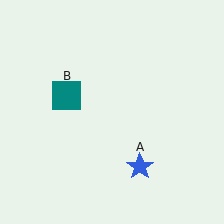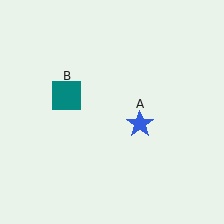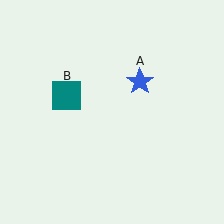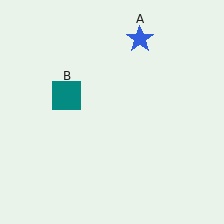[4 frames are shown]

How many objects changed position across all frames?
1 object changed position: blue star (object A).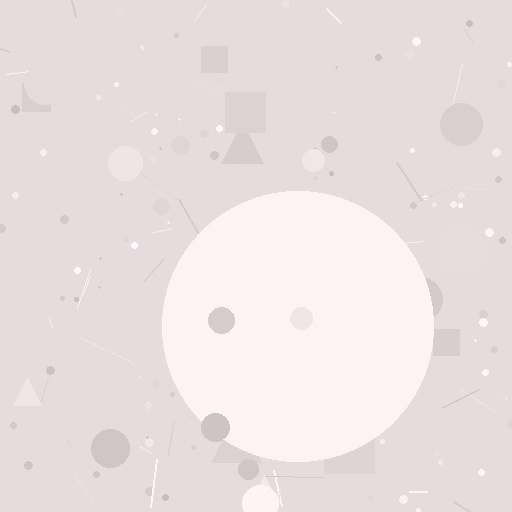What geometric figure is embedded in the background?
A circle is embedded in the background.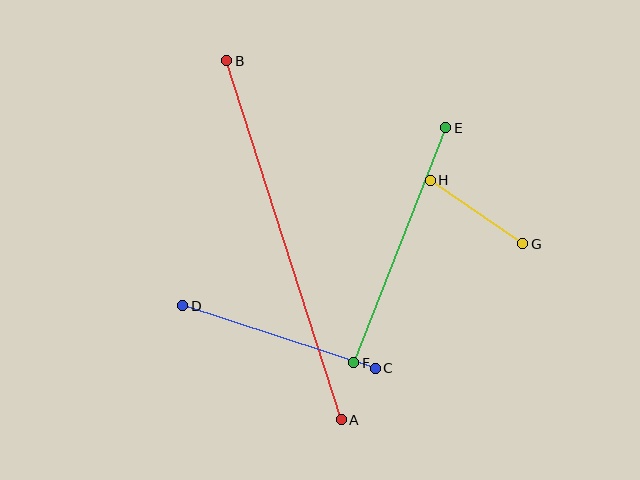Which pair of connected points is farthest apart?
Points A and B are farthest apart.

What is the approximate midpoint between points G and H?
The midpoint is at approximately (476, 212) pixels.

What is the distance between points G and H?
The distance is approximately 112 pixels.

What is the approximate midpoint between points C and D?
The midpoint is at approximately (279, 337) pixels.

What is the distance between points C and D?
The distance is approximately 202 pixels.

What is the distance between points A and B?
The distance is approximately 377 pixels.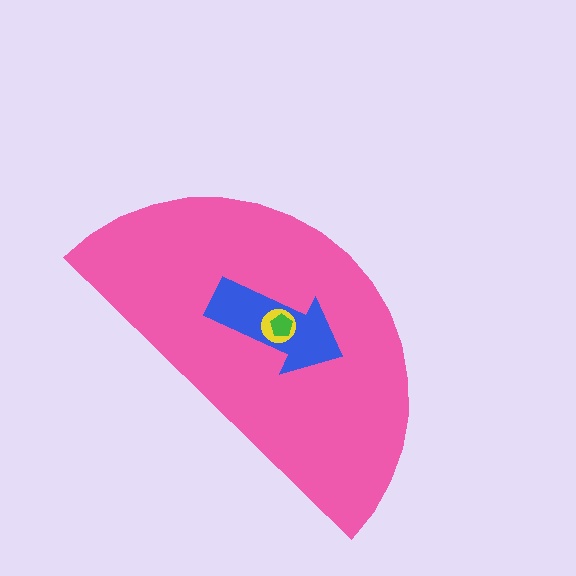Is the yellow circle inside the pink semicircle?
Yes.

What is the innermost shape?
The green pentagon.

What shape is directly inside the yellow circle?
The green pentagon.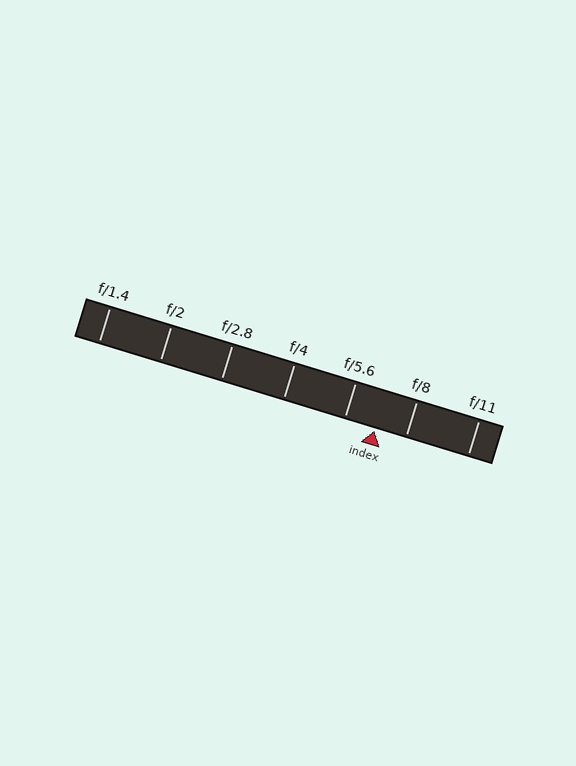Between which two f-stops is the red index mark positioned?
The index mark is between f/5.6 and f/8.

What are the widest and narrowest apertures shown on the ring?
The widest aperture shown is f/1.4 and the narrowest is f/11.